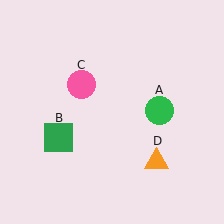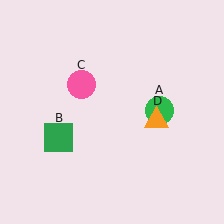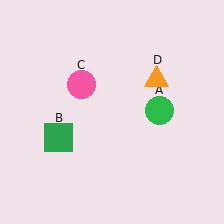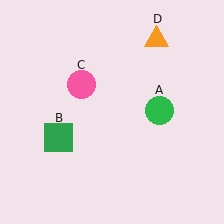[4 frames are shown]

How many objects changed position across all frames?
1 object changed position: orange triangle (object D).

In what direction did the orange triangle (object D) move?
The orange triangle (object D) moved up.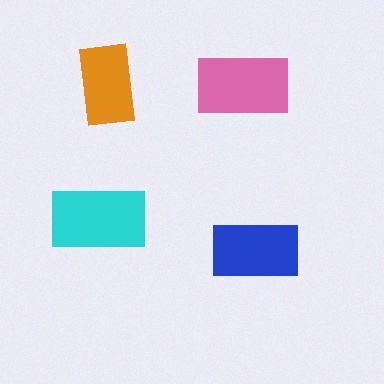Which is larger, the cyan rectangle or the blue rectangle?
The cyan one.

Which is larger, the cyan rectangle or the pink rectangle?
The cyan one.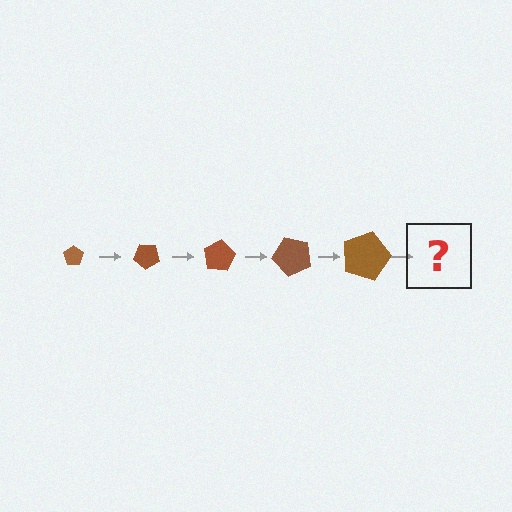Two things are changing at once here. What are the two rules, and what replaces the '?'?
The two rules are that the pentagon grows larger each step and it rotates 40 degrees each step. The '?' should be a pentagon, larger than the previous one and rotated 200 degrees from the start.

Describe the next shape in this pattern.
It should be a pentagon, larger than the previous one and rotated 200 degrees from the start.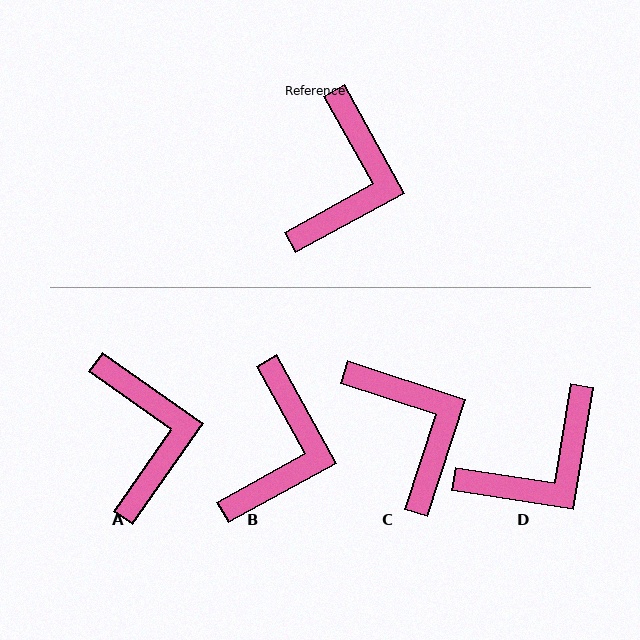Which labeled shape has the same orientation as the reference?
B.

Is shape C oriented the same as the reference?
No, it is off by about 43 degrees.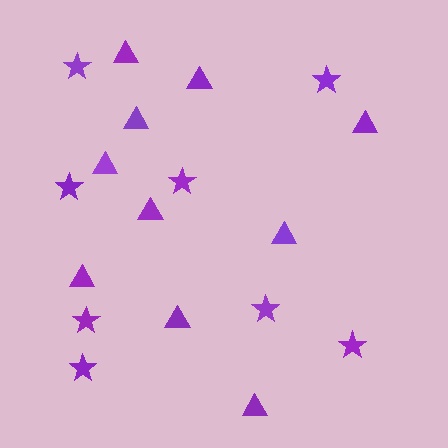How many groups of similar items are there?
There are 2 groups: one group of triangles (10) and one group of stars (8).